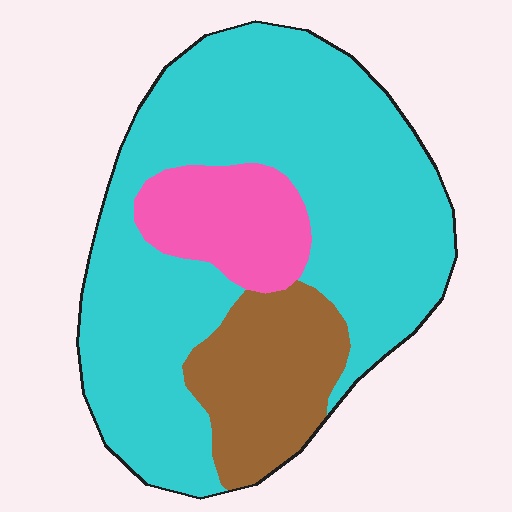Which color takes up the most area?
Cyan, at roughly 70%.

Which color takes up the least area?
Pink, at roughly 15%.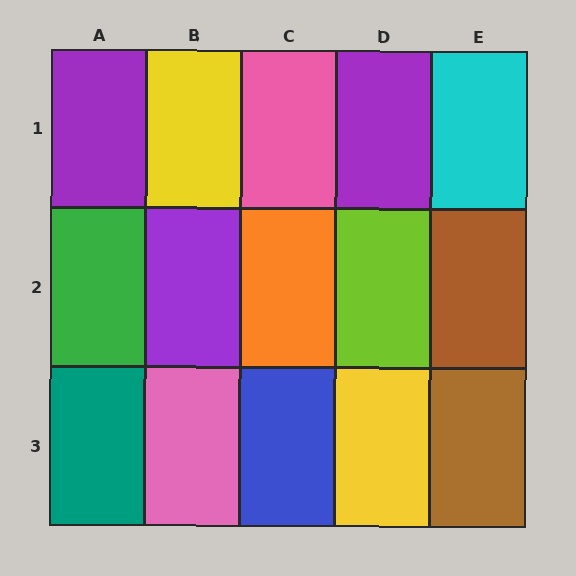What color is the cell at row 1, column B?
Yellow.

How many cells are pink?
2 cells are pink.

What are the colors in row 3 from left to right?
Teal, pink, blue, yellow, brown.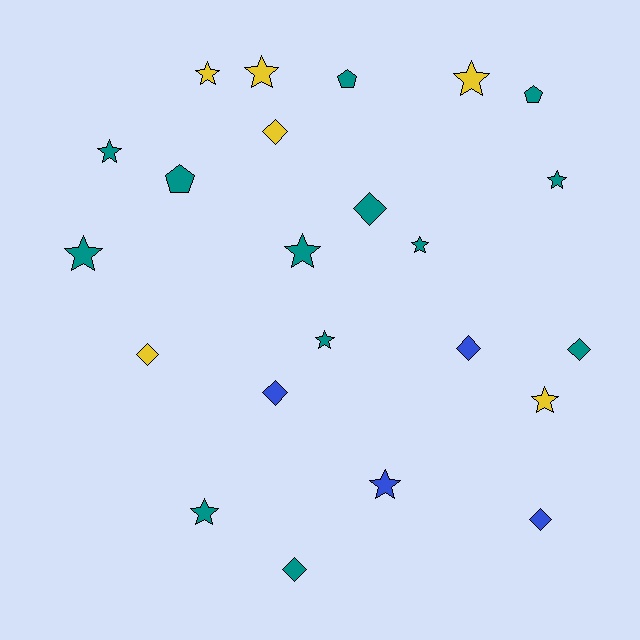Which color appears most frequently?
Teal, with 13 objects.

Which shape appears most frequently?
Star, with 12 objects.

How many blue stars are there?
There is 1 blue star.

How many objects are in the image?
There are 23 objects.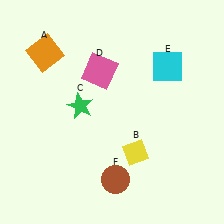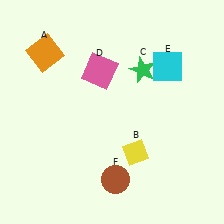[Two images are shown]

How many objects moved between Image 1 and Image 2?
1 object moved between the two images.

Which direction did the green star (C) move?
The green star (C) moved right.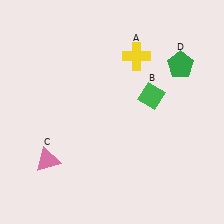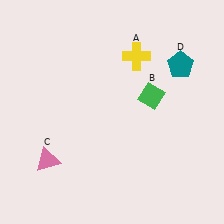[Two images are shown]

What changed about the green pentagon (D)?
In Image 1, D is green. In Image 2, it changed to teal.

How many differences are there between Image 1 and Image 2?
There is 1 difference between the two images.